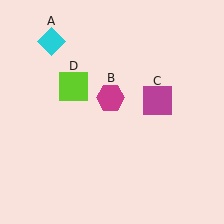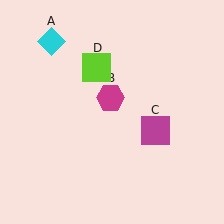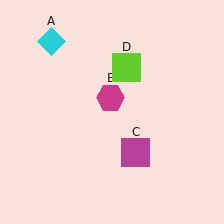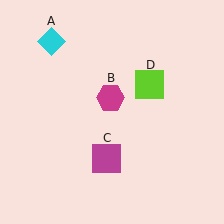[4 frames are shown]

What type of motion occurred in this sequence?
The magenta square (object C), lime square (object D) rotated clockwise around the center of the scene.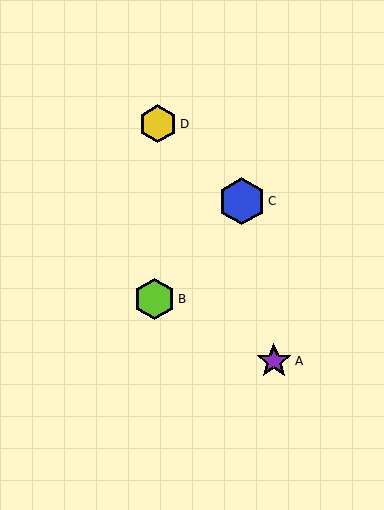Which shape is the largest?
The blue hexagon (labeled C) is the largest.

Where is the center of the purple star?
The center of the purple star is at (274, 361).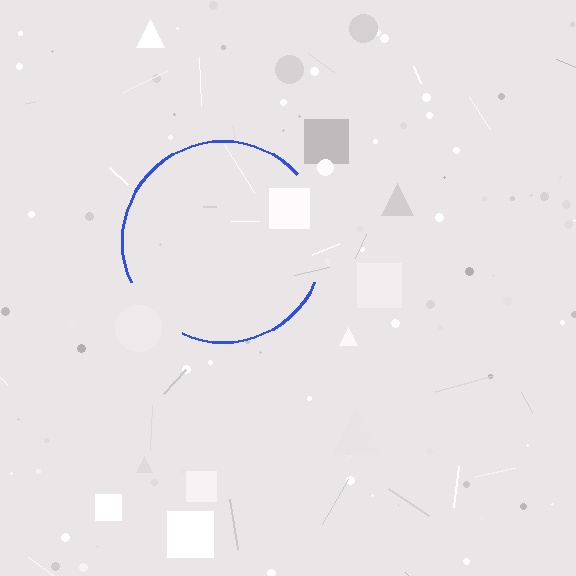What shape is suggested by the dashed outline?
The dashed outline suggests a circle.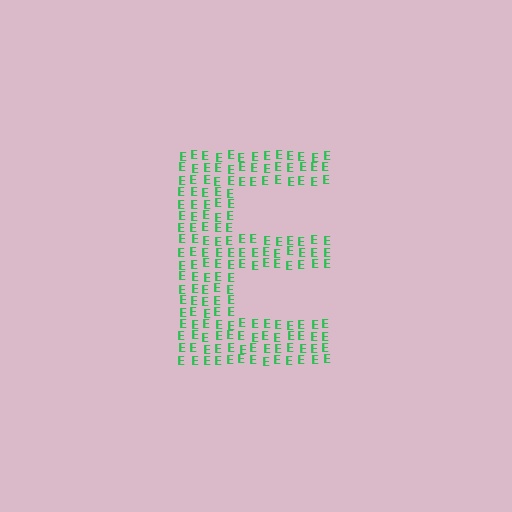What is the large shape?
The large shape is the letter E.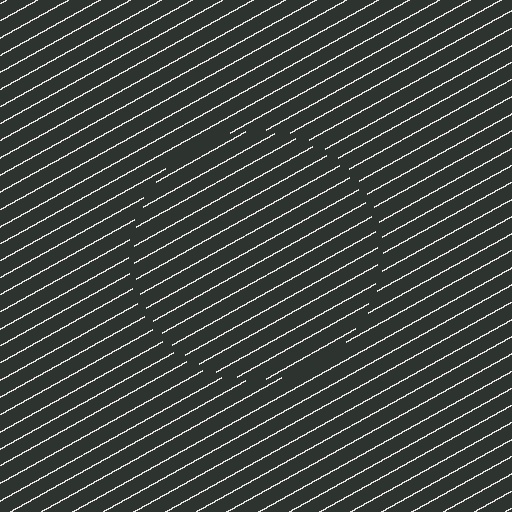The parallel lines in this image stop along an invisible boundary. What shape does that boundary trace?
An illusory circle. The interior of the shape contains the same grating, shifted by half a period — the contour is defined by the phase discontinuity where line-ends from the inner and outer gratings abut.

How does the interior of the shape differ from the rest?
The interior of the shape contains the same grating, shifted by half a period — the contour is defined by the phase discontinuity where line-ends from the inner and outer gratings abut.